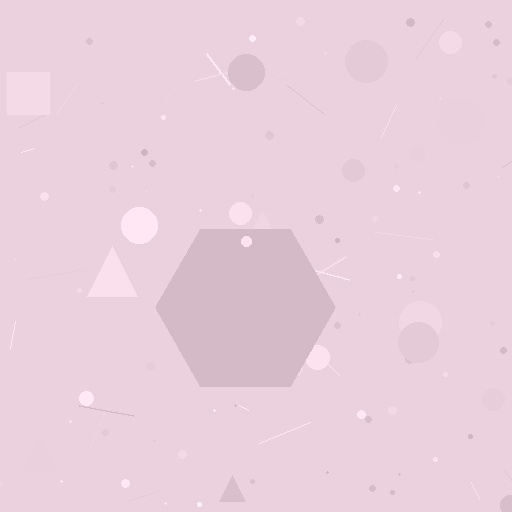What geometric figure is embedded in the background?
A hexagon is embedded in the background.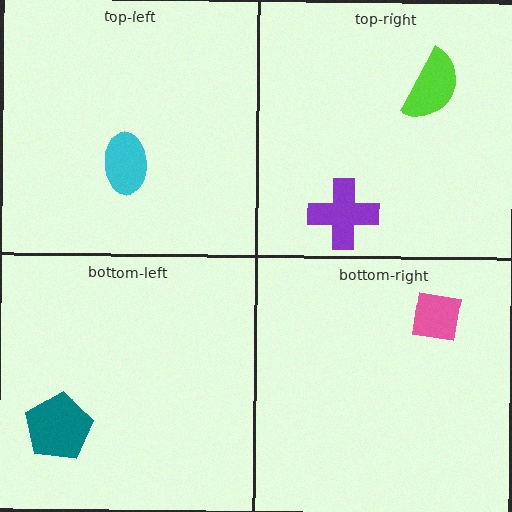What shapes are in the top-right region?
The purple cross, the lime semicircle.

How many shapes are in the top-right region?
2.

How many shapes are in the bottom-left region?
1.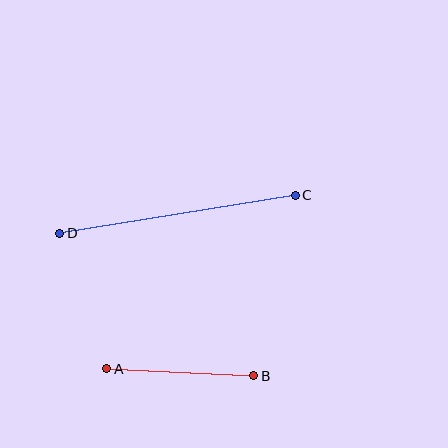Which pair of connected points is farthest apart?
Points C and D are farthest apart.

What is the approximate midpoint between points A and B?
The midpoint is at approximately (180, 372) pixels.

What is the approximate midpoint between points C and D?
The midpoint is at approximately (178, 214) pixels.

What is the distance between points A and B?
The distance is approximately 147 pixels.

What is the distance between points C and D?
The distance is approximately 239 pixels.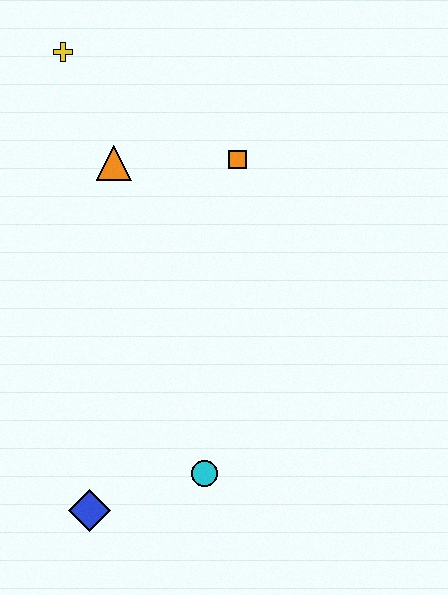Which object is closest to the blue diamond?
The cyan circle is closest to the blue diamond.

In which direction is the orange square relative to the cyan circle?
The orange square is above the cyan circle.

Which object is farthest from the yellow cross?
The blue diamond is farthest from the yellow cross.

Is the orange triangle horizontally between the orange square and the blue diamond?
Yes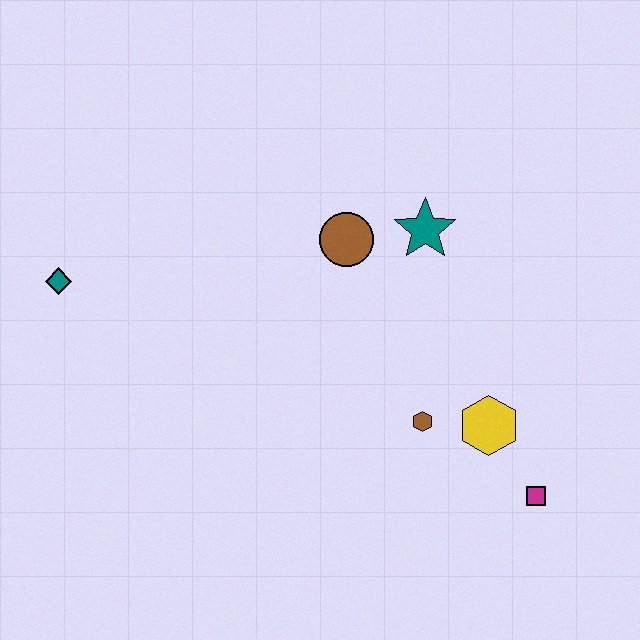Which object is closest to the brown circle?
The teal star is closest to the brown circle.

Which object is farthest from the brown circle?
The magenta square is farthest from the brown circle.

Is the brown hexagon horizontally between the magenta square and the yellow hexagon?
No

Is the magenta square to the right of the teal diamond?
Yes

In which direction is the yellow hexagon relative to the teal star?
The yellow hexagon is below the teal star.